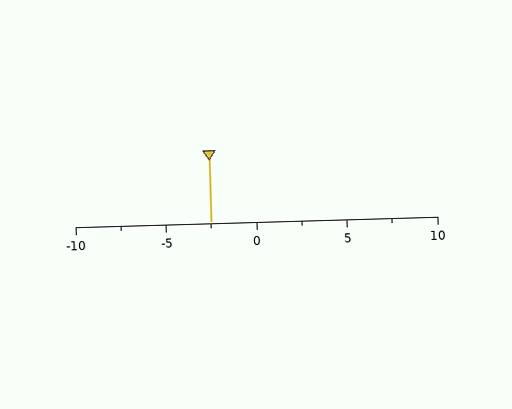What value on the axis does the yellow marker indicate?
The marker indicates approximately -2.5.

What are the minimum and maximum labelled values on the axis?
The axis runs from -10 to 10.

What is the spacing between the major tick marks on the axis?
The major ticks are spaced 5 apart.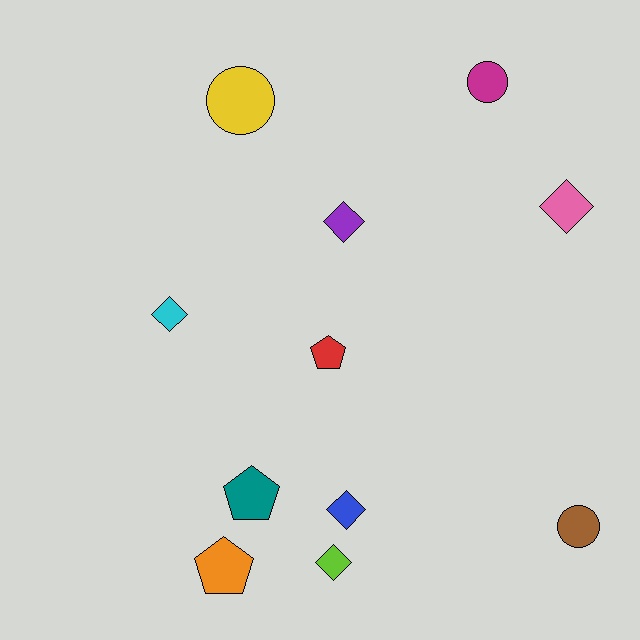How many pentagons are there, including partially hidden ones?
There are 3 pentagons.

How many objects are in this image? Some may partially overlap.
There are 11 objects.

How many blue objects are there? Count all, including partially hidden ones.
There is 1 blue object.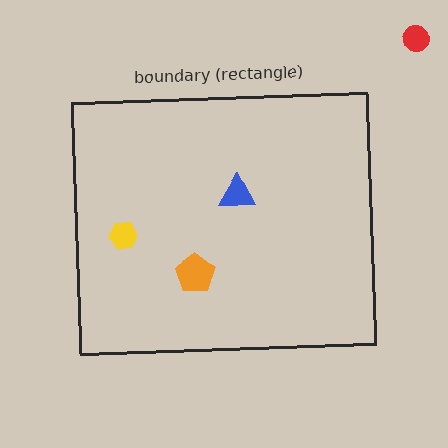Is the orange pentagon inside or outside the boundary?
Inside.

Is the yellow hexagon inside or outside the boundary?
Inside.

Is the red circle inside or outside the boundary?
Outside.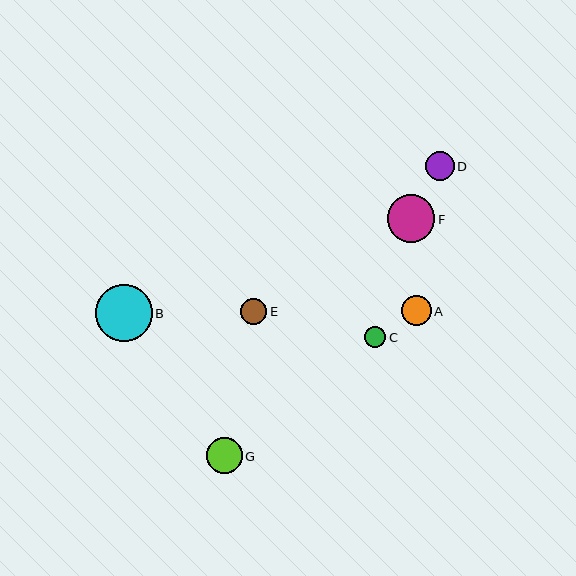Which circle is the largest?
Circle B is the largest with a size of approximately 57 pixels.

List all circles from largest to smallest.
From largest to smallest: B, F, G, A, D, E, C.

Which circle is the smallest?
Circle C is the smallest with a size of approximately 21 pixels.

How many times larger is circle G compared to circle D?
Circle G is approximately 1.3 times the size of circle D.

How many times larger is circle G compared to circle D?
Circle G is approximately 1.3 times the size of circle D.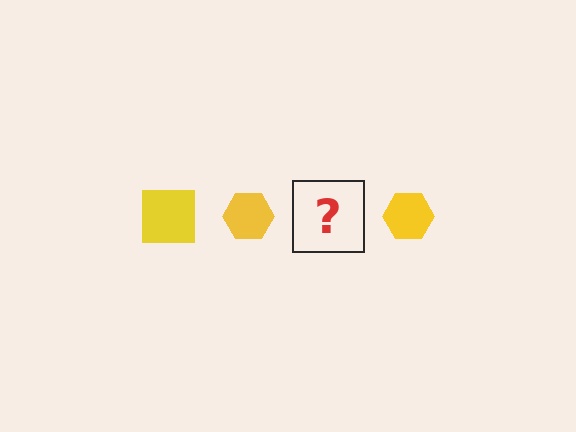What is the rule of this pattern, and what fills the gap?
The rule is that the pattern cycles through square, hexagon shapes in yellow. The gap should be filled with a yellow square.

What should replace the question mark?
The question mark should be replaced with a yellow square.